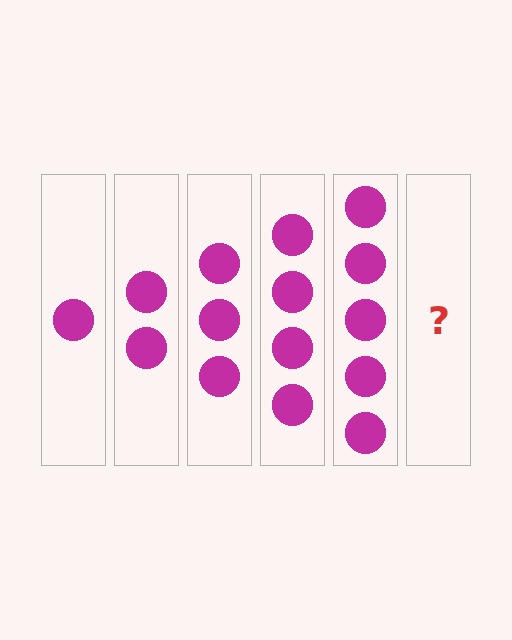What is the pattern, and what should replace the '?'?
The pattern is that each step adds one more circle. The '?' should be 6 circles.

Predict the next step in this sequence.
The next step is 6 circles.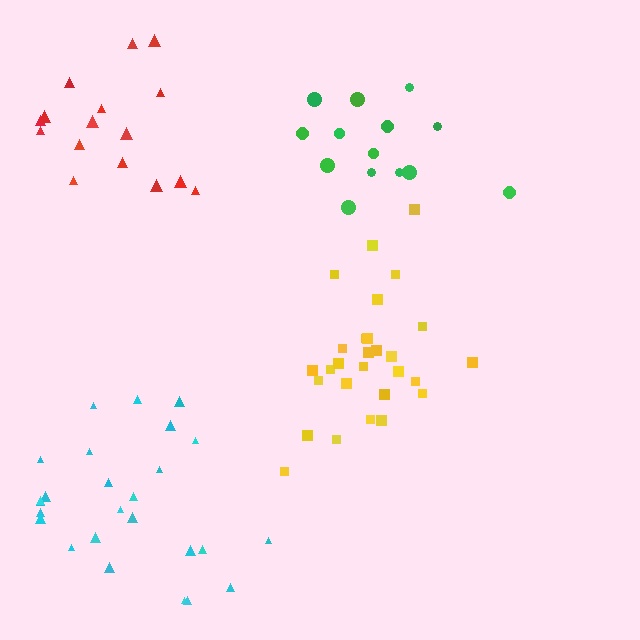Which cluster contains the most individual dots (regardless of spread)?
Yellow (28).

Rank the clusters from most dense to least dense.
yellow, red, green, cyan.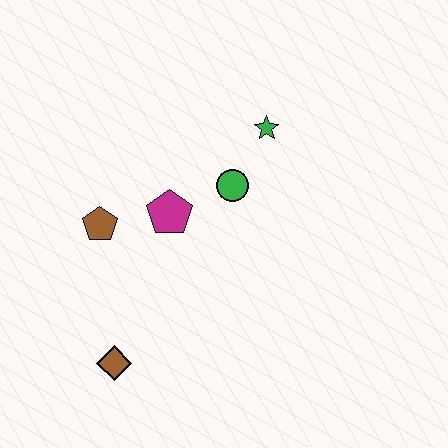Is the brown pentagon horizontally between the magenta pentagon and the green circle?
No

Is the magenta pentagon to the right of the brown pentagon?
Yes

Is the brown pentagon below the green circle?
Yes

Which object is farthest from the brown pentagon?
The green star is farthest from the brown pentagon.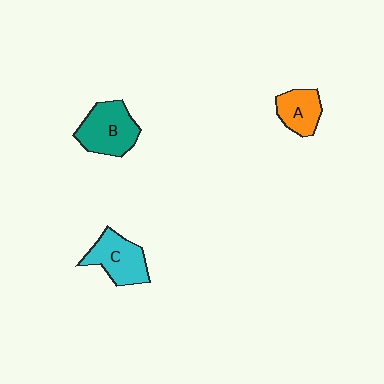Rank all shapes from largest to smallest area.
From largest to smallest: B (teal), C (cyan), A (orange).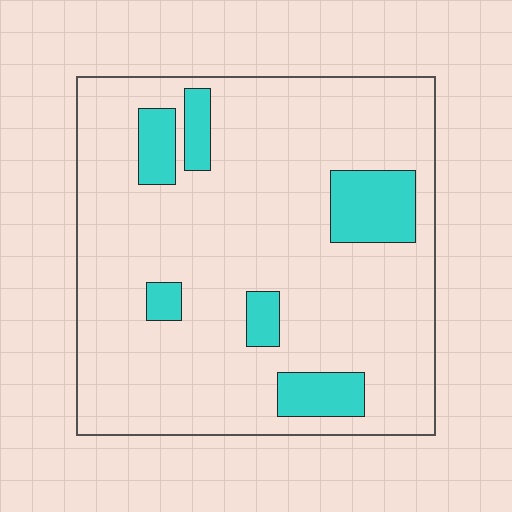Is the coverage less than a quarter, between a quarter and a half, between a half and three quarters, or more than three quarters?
Less than a quarter.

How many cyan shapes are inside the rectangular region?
6.